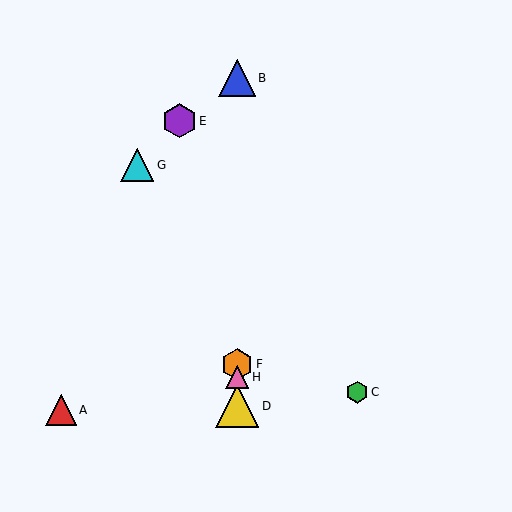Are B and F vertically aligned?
Yes, both are at x≈237.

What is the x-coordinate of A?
Object A is at x≈61.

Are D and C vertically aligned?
No, D is at x≈237 and C is at x≈357.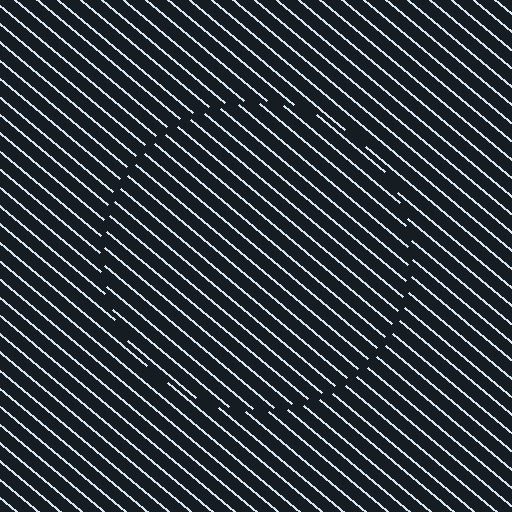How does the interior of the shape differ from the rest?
The interior of the shape contains the same grating, shifted by half a period — the contour is defined by the phase discontinuity where line-ends from the inner and outer gratings abut.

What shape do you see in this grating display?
An illusory circle. The interior of the shape contains the same grating, shifted by half a period — the contour is defined by the phase discontinuity where line-ends from the inner and outer gratings abut.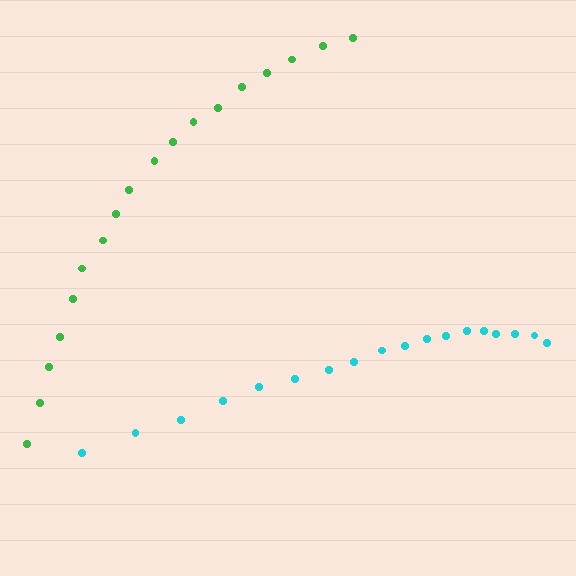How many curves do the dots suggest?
There are 2 distinct paths.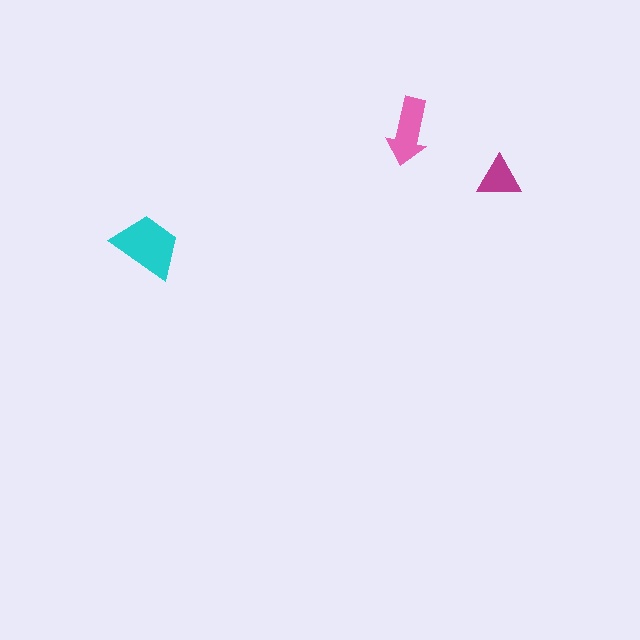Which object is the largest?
The cyan trapezoid.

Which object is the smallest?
The magenta triangle.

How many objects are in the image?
There are 3 objects in the image.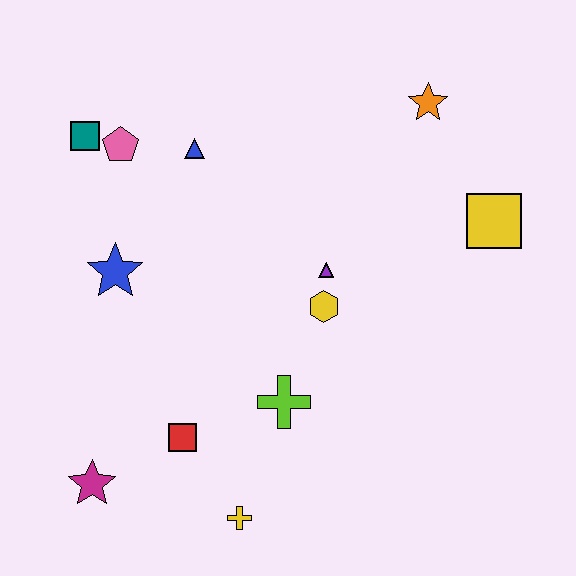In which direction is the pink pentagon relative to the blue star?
The pink pentagon is above the blue star.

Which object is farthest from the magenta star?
The orange star is farthest from the magenta star.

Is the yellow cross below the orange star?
Yes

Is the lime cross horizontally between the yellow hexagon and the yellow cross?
Yes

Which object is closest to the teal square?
The pink pentagon is closest to the teal square.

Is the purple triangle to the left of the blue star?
No